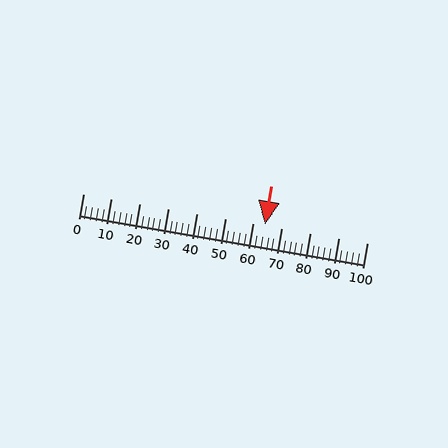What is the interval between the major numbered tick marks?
The major tick marks are spaced 10 units apart.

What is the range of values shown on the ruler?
The ruler shows values from 0 to 100.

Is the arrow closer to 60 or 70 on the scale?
The arrow is closer to 60.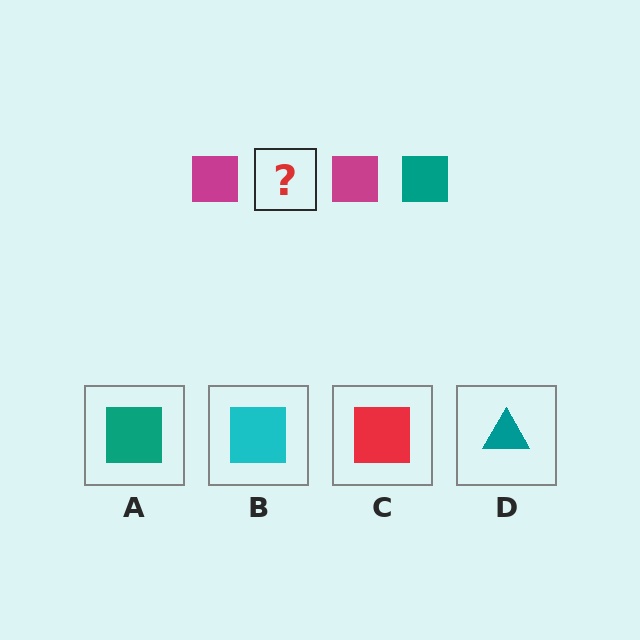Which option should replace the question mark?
Option A.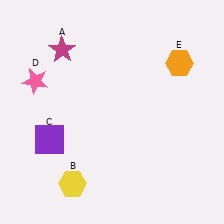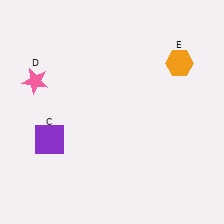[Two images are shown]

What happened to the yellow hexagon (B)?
The yellow hexagon (B) was removed in Image 2. It was in the bottom-left area of Image 1.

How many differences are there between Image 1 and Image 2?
There are 2 differences between the two images.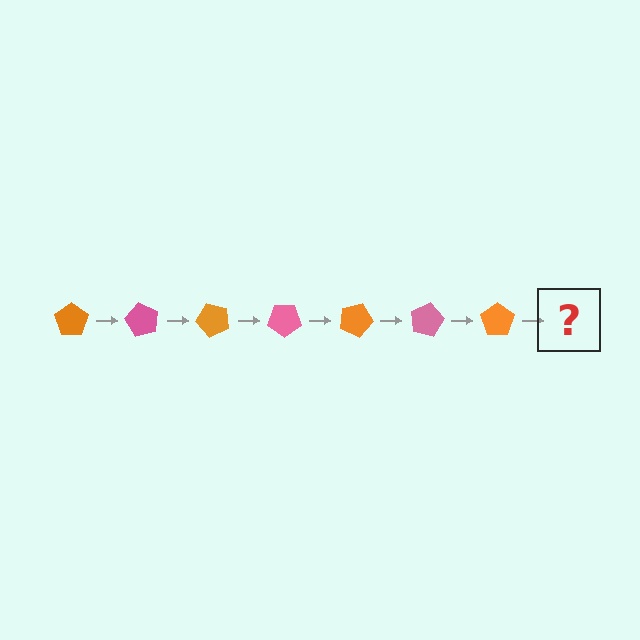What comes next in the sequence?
The next element should be a pink pentagon, rotated 420 degrees from the start.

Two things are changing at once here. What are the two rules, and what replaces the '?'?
The two rules are that it rotates 60 degrees each step and the color cycles through orange and pink. The '?' should be a pink pentagon, rotated 420 degrees from the start.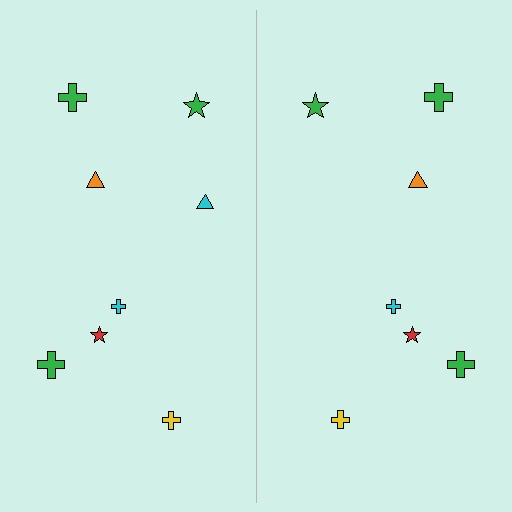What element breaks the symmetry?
A cyan triangle is missing from the right side.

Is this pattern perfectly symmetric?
No, the pattern is not perfectly symmetric. A cyan triangle is missing from the right side.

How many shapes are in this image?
There are 15 shapes in this image.